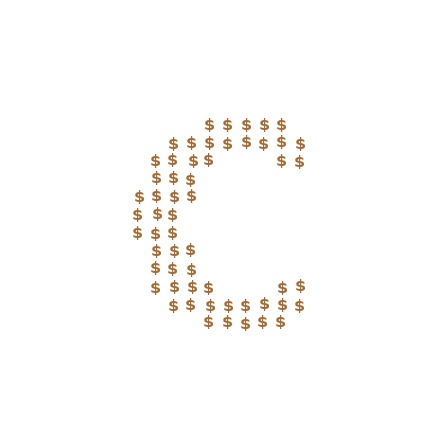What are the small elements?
The small elements are dollar signs.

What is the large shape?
The large shape is the letter C.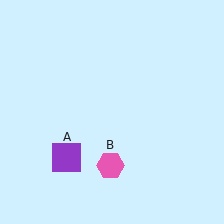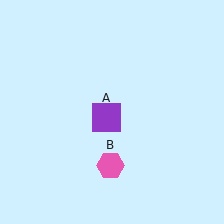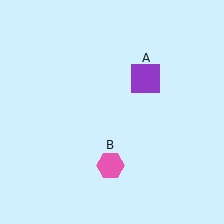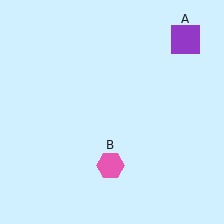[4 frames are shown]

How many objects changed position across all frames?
1 object changed position: purple square (object A).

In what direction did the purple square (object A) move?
The purple square (object A) moved up and to the right.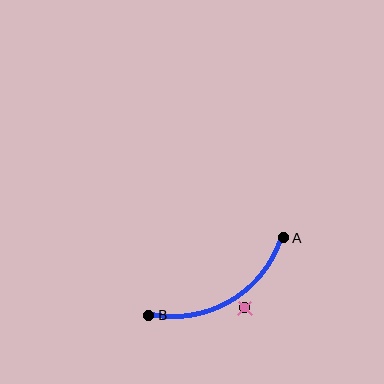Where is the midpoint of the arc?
The arc midpoint is the point on the curve farthest from the straight line joining A and B. It sits below that line.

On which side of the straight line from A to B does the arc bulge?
The arc bulges below the straight line connecting A and B.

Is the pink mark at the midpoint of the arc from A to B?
No — the pink mark does not lie on the arc at all. It sits slightly outside the curve.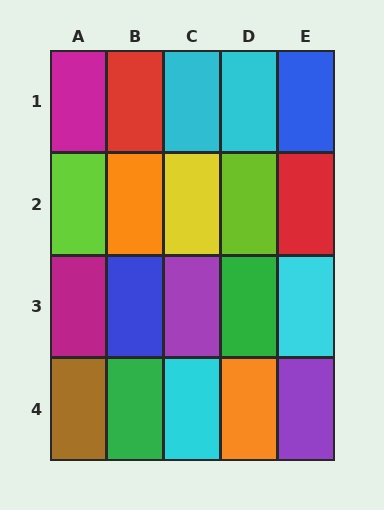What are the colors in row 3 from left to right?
Magenta, blue, purple, green, cyan.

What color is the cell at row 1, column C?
Cyan.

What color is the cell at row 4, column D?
Orange.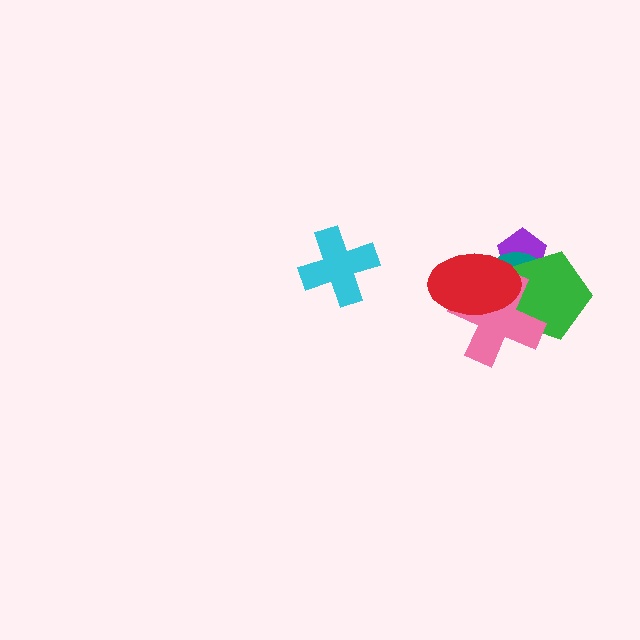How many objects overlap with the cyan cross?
0 objects overlap with the cyan cross.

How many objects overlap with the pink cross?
3 objects overlap with the pink cross.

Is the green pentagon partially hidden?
Yes, it is partially covered by another shape.